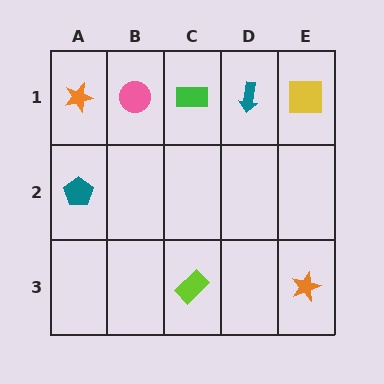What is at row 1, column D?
A teal arrow.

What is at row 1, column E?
A yellow square.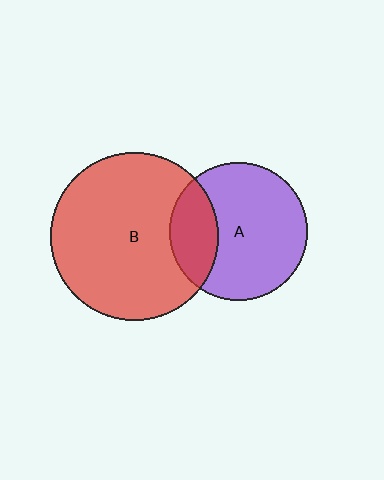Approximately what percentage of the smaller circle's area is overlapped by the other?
Approximately 25%.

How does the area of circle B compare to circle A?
Approximately 1.5 times.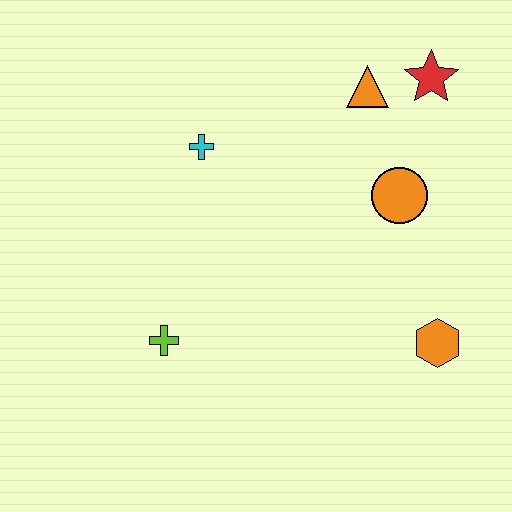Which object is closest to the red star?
The orange triangle is closest to the red star.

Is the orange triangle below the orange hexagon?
No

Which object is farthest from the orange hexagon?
The cyan cross is farthest from the orange hexagon.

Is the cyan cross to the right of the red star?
No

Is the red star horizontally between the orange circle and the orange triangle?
No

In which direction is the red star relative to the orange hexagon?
The red star is above the orange hexagon.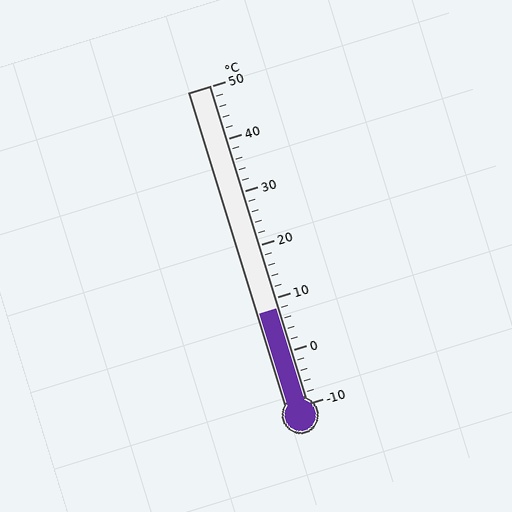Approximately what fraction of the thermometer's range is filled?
The thermometer is filled to approximately 30% of its range.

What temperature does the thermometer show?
The thermometer shows approximately 8°C.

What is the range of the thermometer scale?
The thermometer scale ranges from -10°C to 50°C.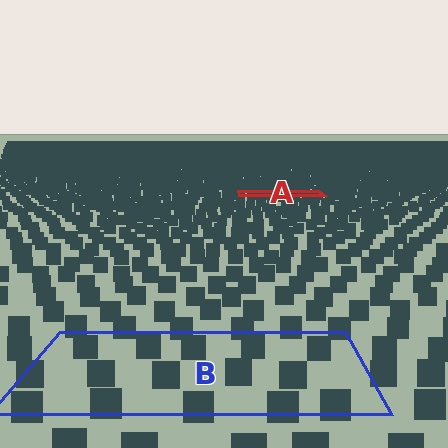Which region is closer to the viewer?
Region B is closer. The texture elements there are larger and more spread out.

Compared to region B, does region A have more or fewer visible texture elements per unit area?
Region A has more texture elements per unit area — they are packed more densely because it is farther away.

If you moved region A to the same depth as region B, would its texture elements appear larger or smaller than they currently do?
They would appear larger. At a closer depth, the same texture elements are projected at a bigger on-screen size.